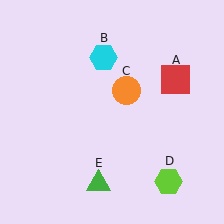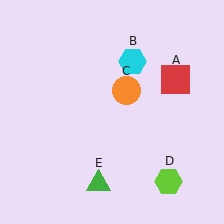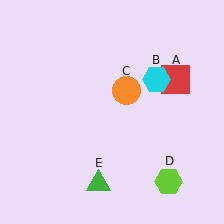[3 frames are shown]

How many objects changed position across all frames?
1 object changed position: cyan hexagon (object B).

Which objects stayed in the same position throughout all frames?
Red square (object A) and orange circle (object C) and lime hexagon (object D) and green triangle (object E) remained stationary.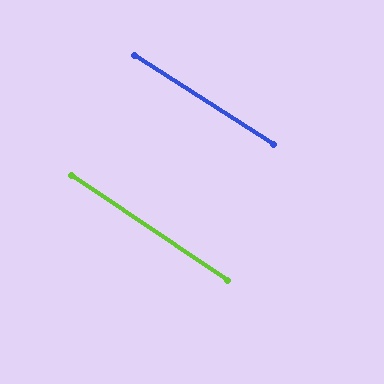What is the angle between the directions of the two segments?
Approximately 1 degree.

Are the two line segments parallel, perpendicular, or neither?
Parallel — their directions differ by only 1.2°.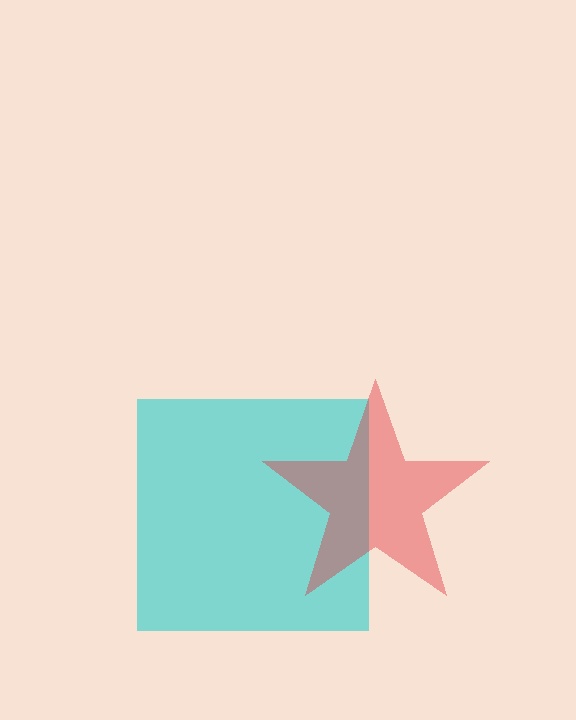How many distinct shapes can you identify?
There are 2 distinct shapes: a cyan square, a red star.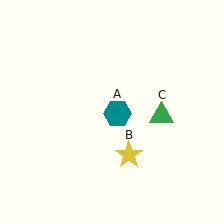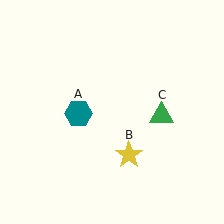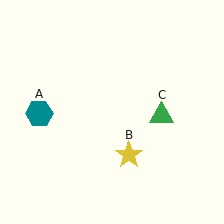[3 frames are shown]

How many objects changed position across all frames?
1 object changed position: teal hexagon (object A).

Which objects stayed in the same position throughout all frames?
Yellow star (object B) and green triangle (object C) remained stationary.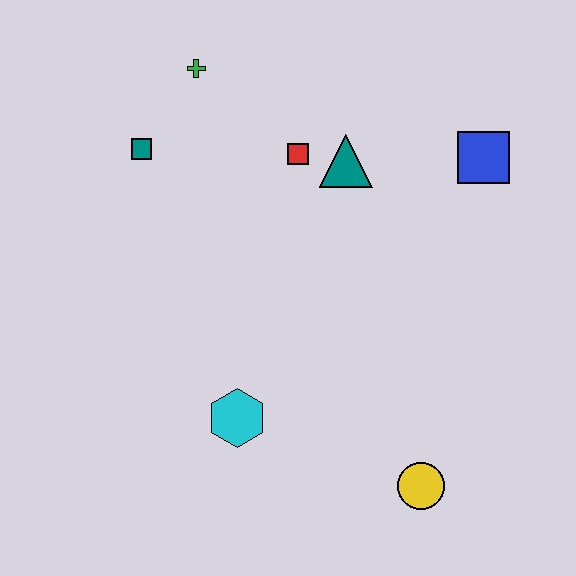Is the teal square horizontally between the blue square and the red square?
No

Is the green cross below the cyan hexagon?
No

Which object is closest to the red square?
The teal triangle is closest to the red square.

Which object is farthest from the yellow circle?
The green cross is farthest from the yellow circle.